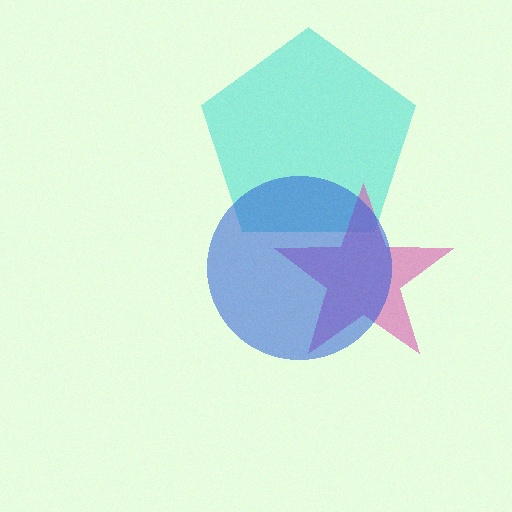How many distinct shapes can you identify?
There are 3 distinct shapes: a cyan pentagon, a pink star, a blue circle.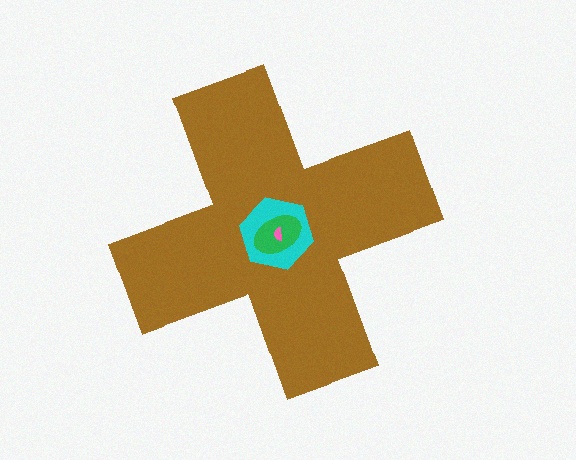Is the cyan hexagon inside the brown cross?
Yes.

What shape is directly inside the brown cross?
The cyan hexagon.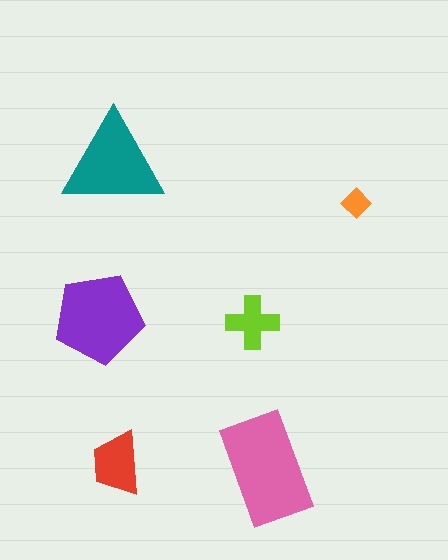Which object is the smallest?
The orange diamond.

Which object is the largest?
The pink rectangle.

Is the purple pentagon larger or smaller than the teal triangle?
Larger.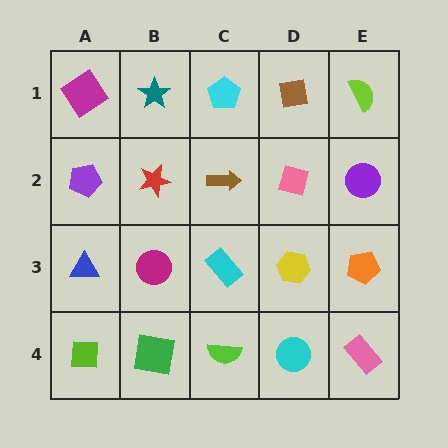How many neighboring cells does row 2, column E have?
3.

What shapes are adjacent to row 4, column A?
A blue triangle (row 3, column A), a green square (row 4, column B).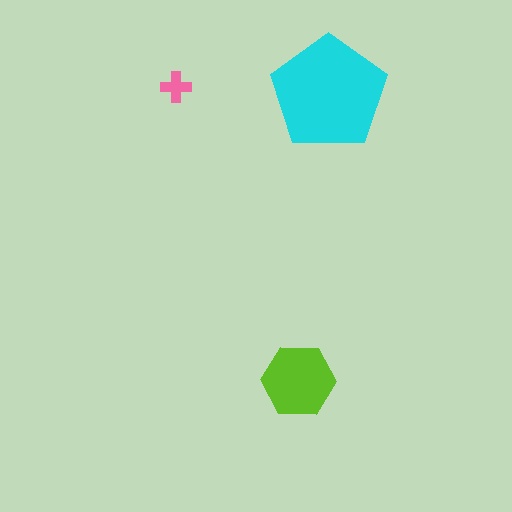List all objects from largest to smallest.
The cyan pentagon, the lime hexagon, the pink cross.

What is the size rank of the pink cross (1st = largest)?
3rd.